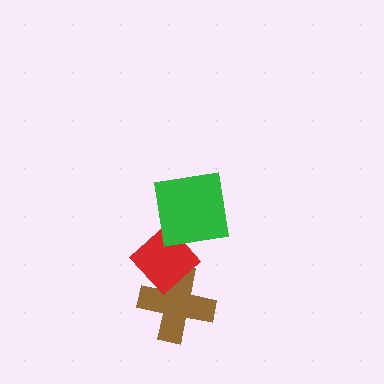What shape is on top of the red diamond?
The green square is on top of the red diamond.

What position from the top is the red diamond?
The red diamond is 2nd from the top.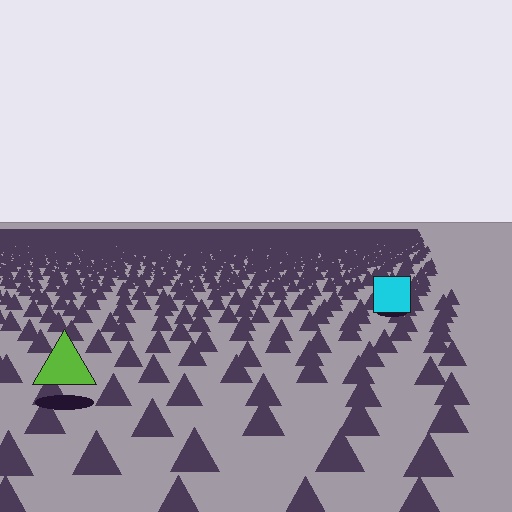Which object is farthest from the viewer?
The cyan square is farthest from the viewer. It appears smaller and the ground texture around it is denser.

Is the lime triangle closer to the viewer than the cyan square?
Yes. The lime triangle is closer — you can tell from the texture gradient: the ground texture is coarser near it.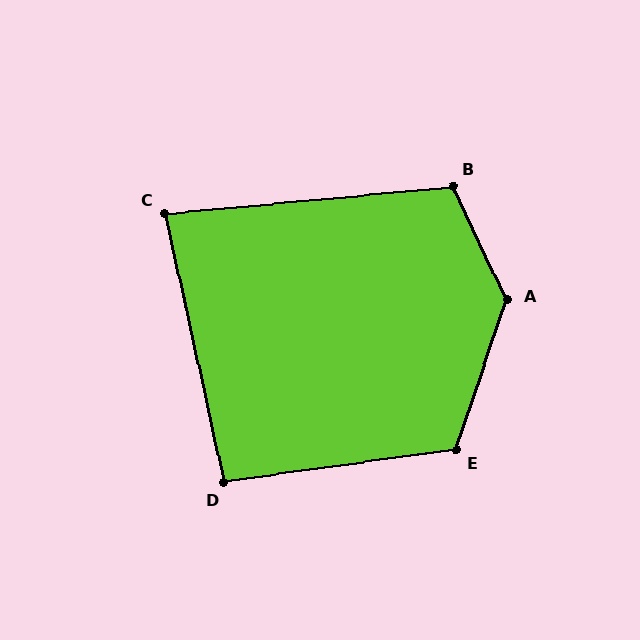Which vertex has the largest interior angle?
A, at approximately 136 degrees.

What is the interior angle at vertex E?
Approximately 116 degrees (obtuse).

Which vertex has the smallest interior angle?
C, at approximately 83 degrees.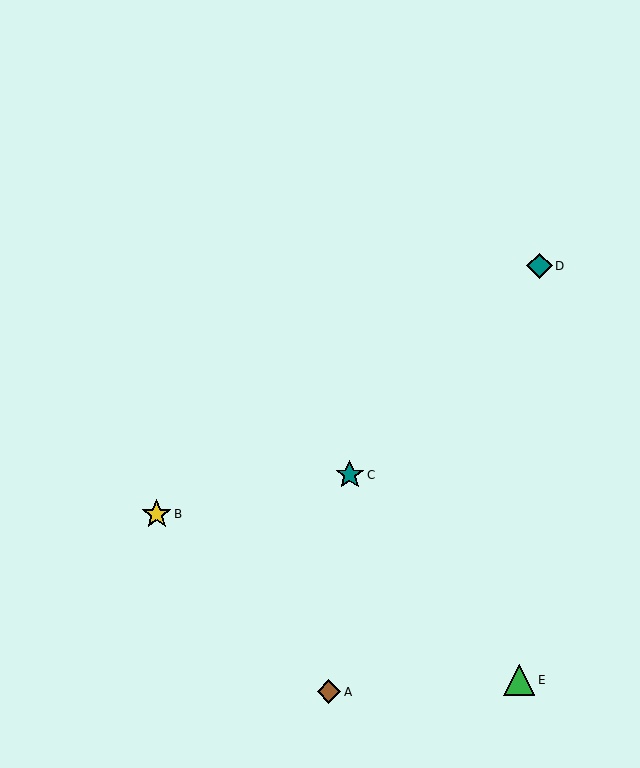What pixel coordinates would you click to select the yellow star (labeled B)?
Click at (157, 514) to select the yellow star B.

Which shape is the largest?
The green triangle (labeled E) is the largest.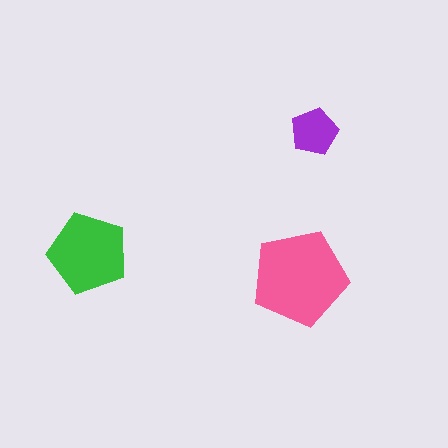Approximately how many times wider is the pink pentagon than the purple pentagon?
About 2 times wider.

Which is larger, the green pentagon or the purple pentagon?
The green one.